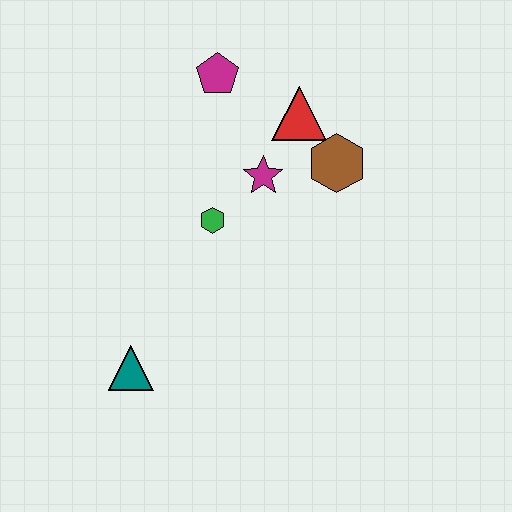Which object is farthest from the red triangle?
The teal triangle is farthest from the red triangle.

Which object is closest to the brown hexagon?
The red triangle is closest to the brown hexagon.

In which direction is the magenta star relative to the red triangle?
The magenta star is below the red triangle.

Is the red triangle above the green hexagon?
Yes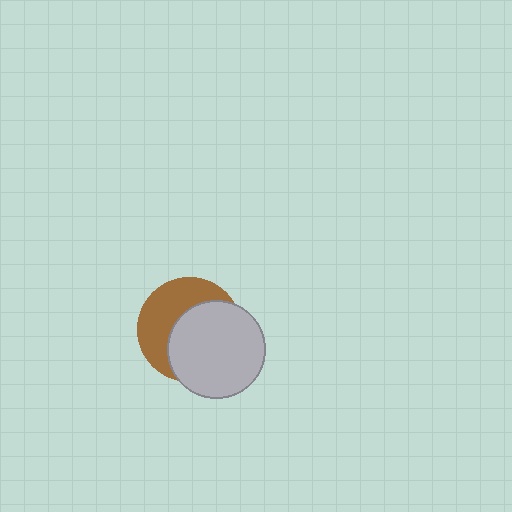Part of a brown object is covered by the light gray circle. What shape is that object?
It is a circle.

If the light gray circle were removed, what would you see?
You would see the complete brown circle.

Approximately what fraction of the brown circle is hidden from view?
Roughly 56% of the brown circle is hidden behind the light gray circle.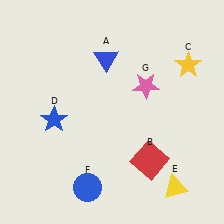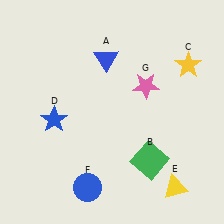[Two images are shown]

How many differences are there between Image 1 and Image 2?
There is 1 difference between the two images.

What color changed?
The square (B) changed from red in Image 1 to green in Image 2.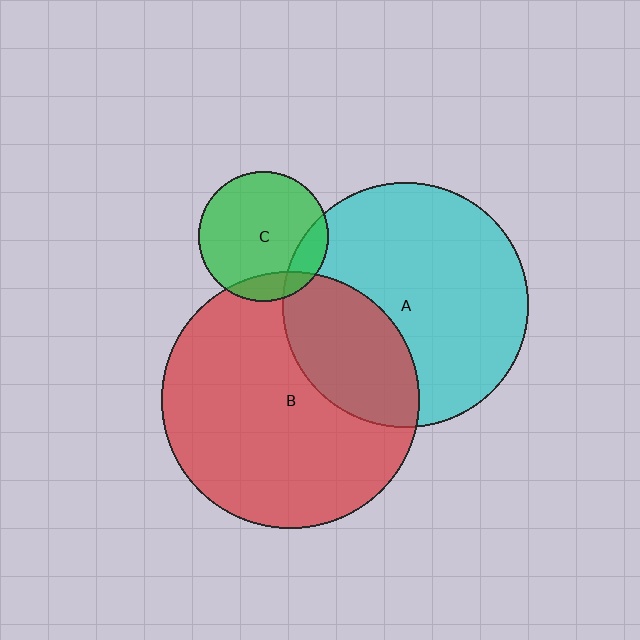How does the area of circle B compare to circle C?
Approximately 3.9 times.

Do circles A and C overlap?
Yes.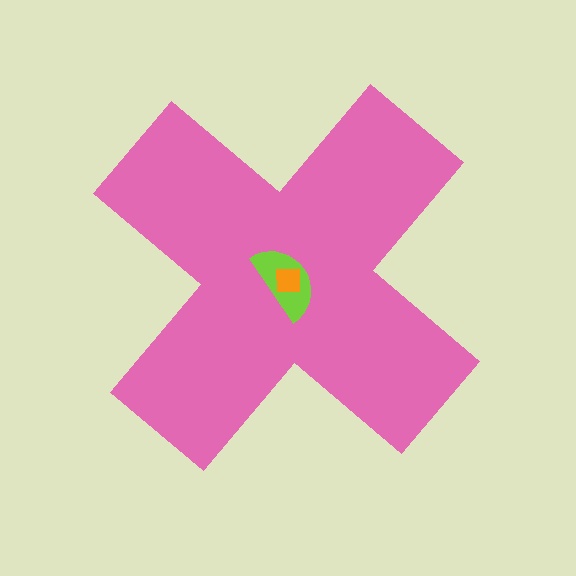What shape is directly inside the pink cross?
The lime semicircle.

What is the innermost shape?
The orange square.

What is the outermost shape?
The pink cross.